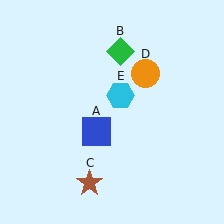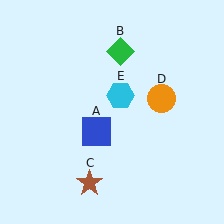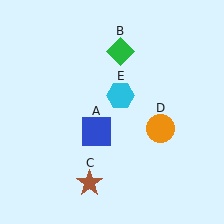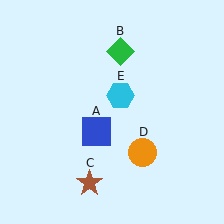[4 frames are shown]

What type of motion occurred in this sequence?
The orange circle (object D) rotated clockwise around the center of the scene.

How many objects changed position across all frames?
1 object changed position: orange circle (object D).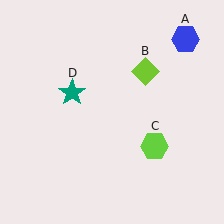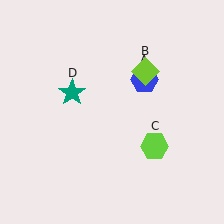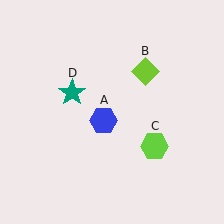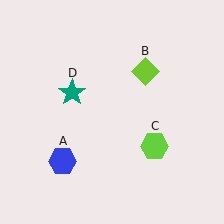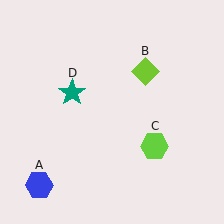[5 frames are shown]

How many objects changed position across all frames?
1 object changed position: blue hexagon (object A).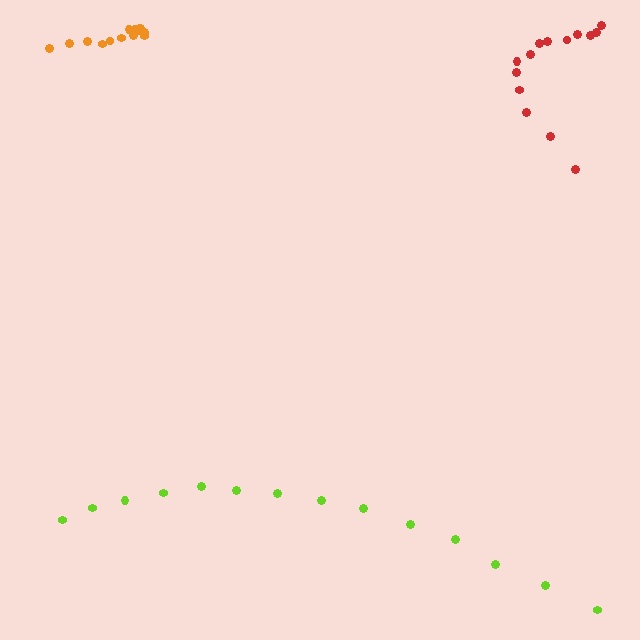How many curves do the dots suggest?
There are 3 distinct paths.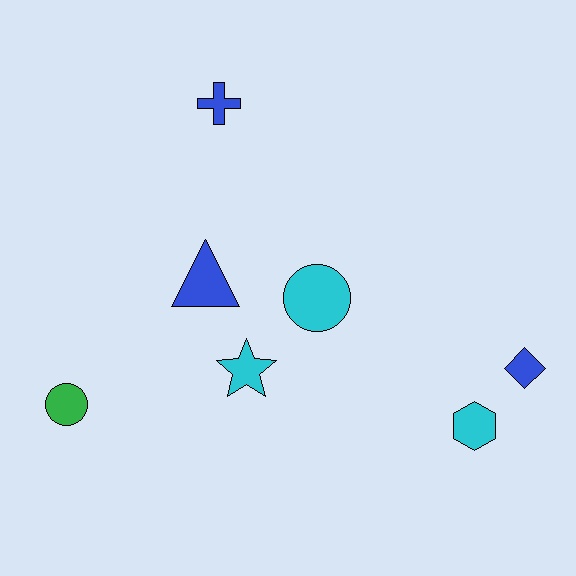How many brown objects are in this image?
There are no brown objects.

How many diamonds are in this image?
There is 1 diamond.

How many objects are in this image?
There are 7 objects.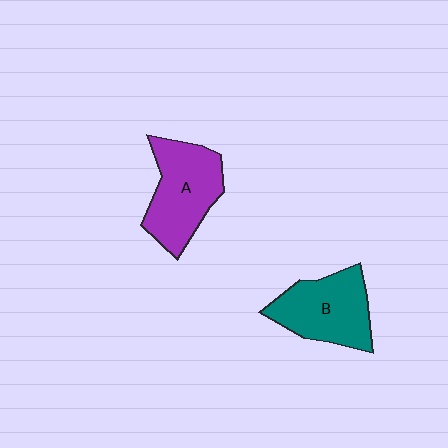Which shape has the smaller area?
Shape B (teal).